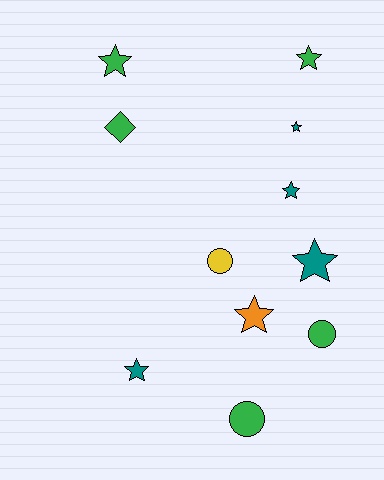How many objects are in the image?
There are 11 objects.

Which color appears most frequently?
Green, with 5 objects.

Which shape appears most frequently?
Star, with 7 objects.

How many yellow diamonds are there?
There are no yellow diamonds.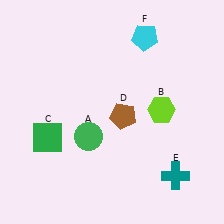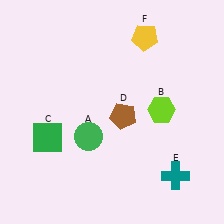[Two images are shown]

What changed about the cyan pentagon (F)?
In Image 1, F is cyan. In Image 2, it changed to yellow.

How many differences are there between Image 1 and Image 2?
There is 1 difference between the two images.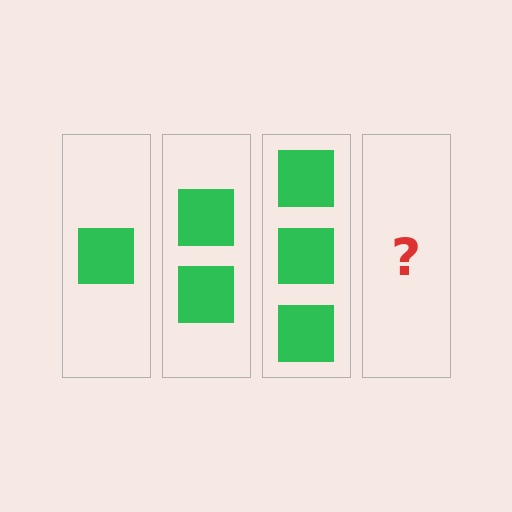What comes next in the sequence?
The next element should be 4 squares.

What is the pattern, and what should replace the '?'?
The pattern is that each step adds one more square. The '?' should be 4 squares.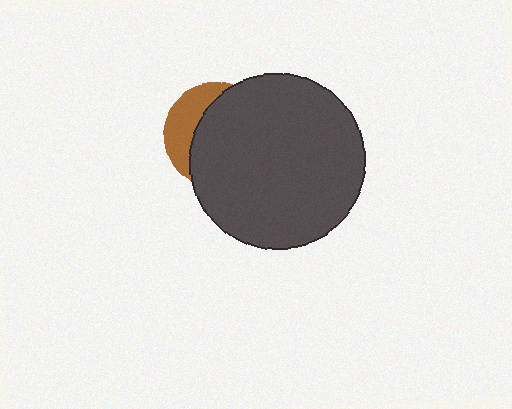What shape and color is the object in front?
The object in front is a dark gray circle.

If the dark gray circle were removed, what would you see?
You would see the complete brown circle.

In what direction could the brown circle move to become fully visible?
The brown circle could move left. That would shift it out from behind the dark gray circle entirely.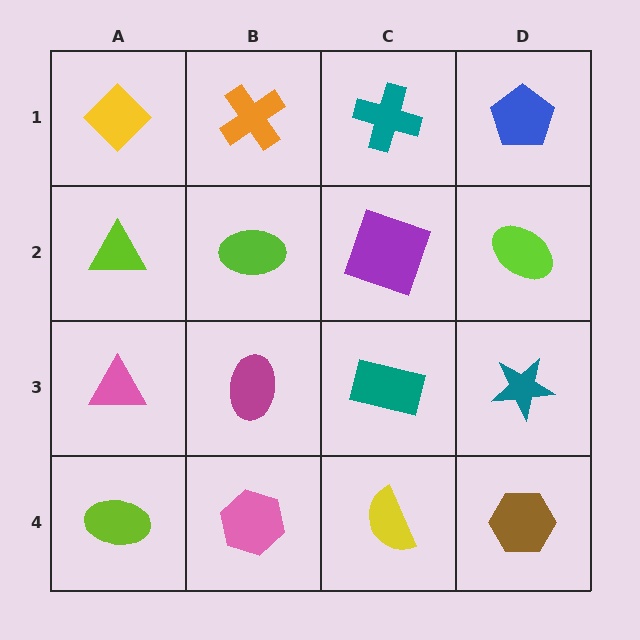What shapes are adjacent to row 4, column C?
A teal rectangle (row 3, column C), a pink hexagon (row 4, column B), a brown hexagon (row 4, column D).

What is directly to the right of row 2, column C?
A lime ellipse.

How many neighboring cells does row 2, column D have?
3.